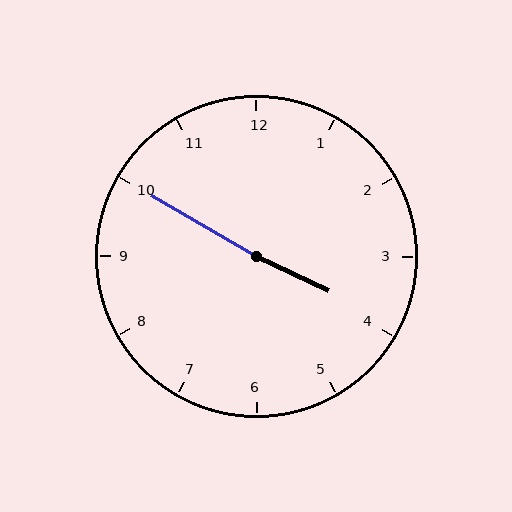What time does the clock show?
3:50.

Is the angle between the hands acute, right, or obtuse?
It is obtuse.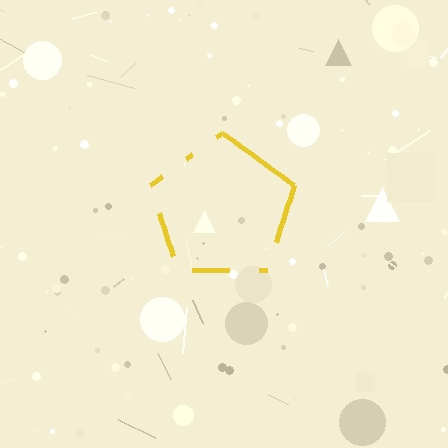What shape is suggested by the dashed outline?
The dashed outline suggests a pentagon.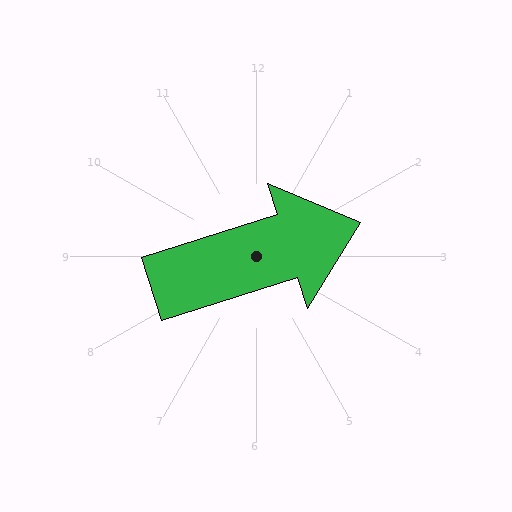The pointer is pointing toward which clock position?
Roughly 2 o'clock.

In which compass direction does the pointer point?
East.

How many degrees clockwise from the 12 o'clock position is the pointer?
Approximately 72 degrees.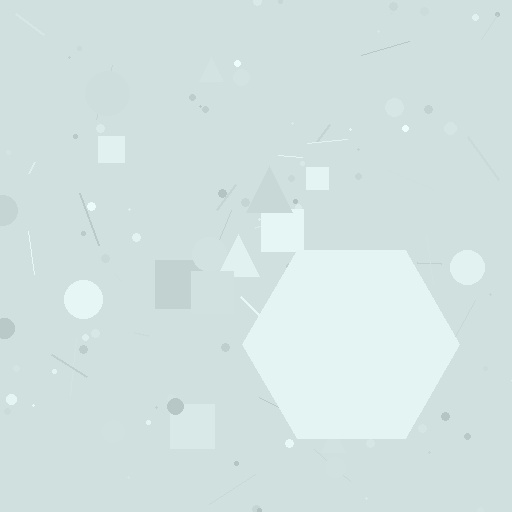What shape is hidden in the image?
A hexagon is hidden in the image.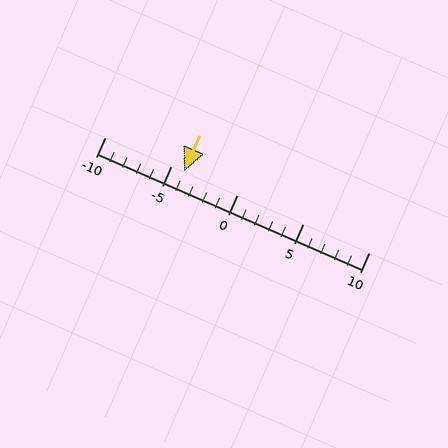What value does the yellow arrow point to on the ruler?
The yellow arrow points to approximately -4.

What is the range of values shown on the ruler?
The ruler shows values from -10 to 10.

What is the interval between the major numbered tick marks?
The major tick marks are spaced 5 units apart.